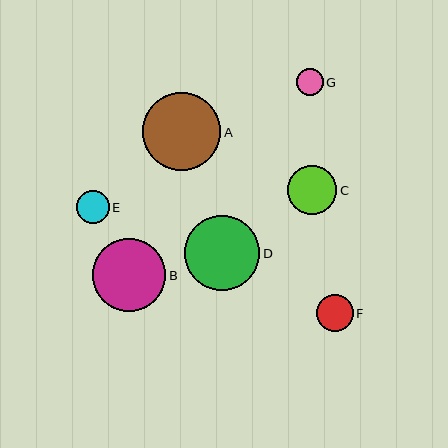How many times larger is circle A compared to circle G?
Circle A is approximately 2.9 times the size of circle G.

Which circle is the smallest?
Circle G is the smallest with a size of approximately 27 pixels.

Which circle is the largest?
Circle A is the largest with a size of approximately 78 pixels.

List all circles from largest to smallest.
From largest to smallest: A, D, B, C, F, E, G.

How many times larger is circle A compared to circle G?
Circle A is approximately 2.9 times the size of circle G.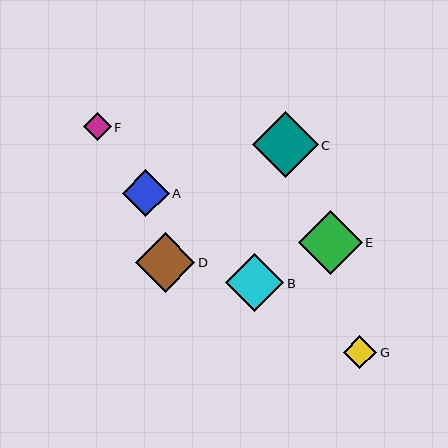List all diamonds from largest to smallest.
From largest to smallest: C, E, D, B, A, G, F.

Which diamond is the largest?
Diamond C is the largest with a size of approximately 66 pixels.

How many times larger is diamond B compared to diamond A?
Diamond B is approximately 1.2 times the size of diamond A.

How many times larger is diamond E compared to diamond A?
Diamond E is approximately 1.4 times the size of diamond A.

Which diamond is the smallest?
Diamond F is the smallest with a size of approximately 28 pixels.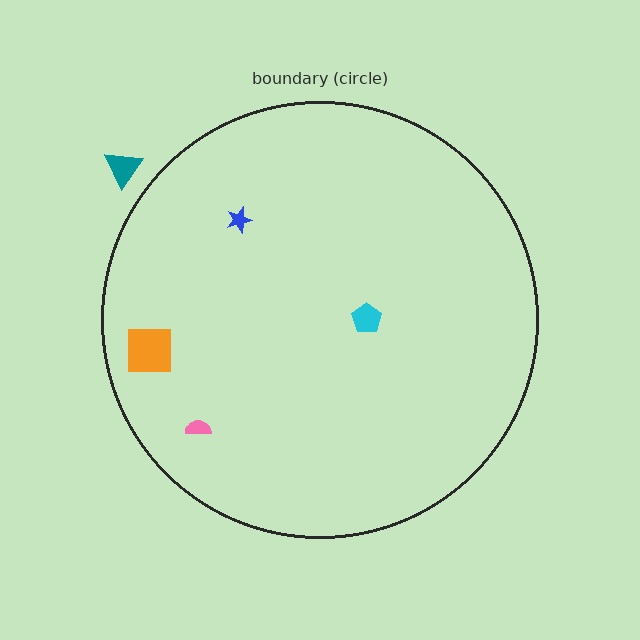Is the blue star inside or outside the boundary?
Inside.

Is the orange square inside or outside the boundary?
Inside.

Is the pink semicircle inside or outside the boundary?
Inside.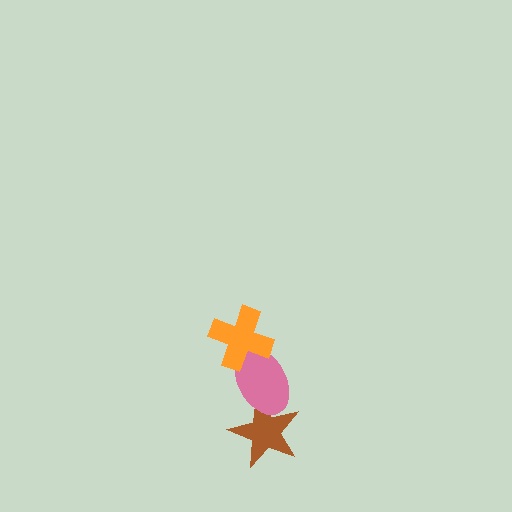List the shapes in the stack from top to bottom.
From top to bottom: the orange cross, the pink ellipse, the brown star.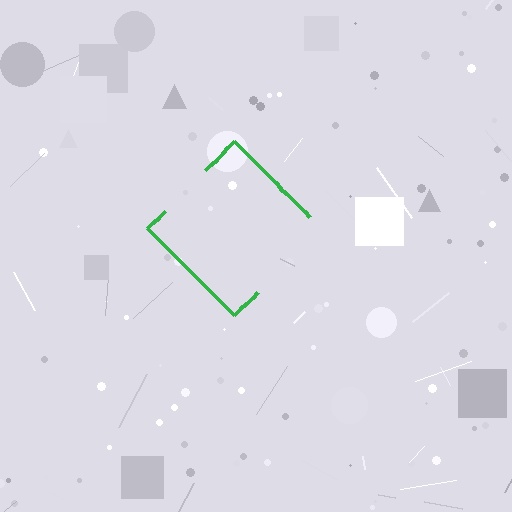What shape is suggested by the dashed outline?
The dashed outline suggests a diamond.